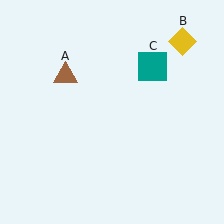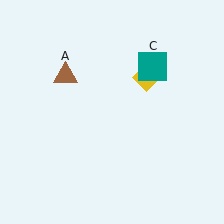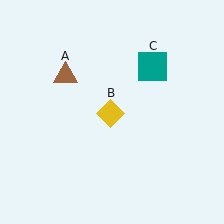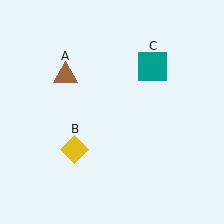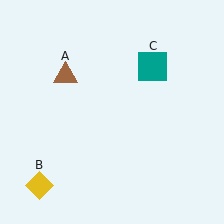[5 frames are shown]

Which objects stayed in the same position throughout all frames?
Brown triangle (object A) and teal square (object C) remained stationary.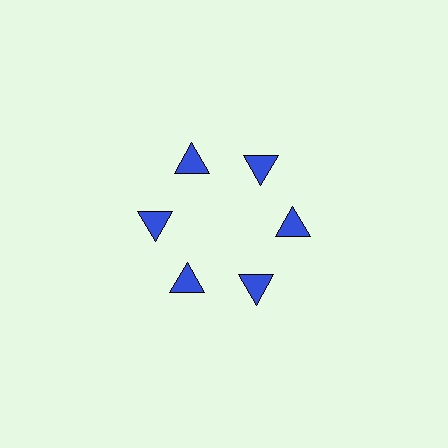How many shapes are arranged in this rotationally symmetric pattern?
There are 6 shapes, arranged in 6 groups of 1.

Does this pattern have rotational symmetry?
Yes, this pattern has 6-fold rotational symmetry. It looks the same after rotating 60 degrees around the center.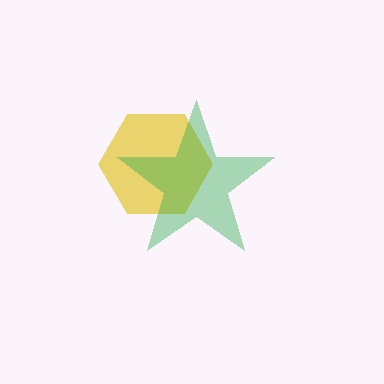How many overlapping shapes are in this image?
There are 2 overlapping shapes in the image.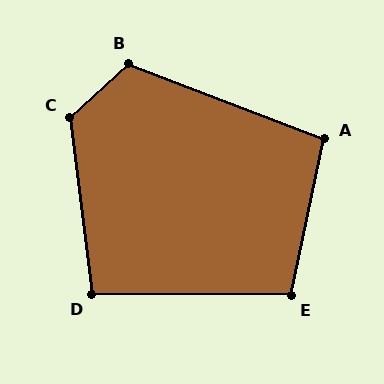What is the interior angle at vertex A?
Approximately 99 degrees (obtuse).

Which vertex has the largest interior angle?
C, at approximately 125 degrees.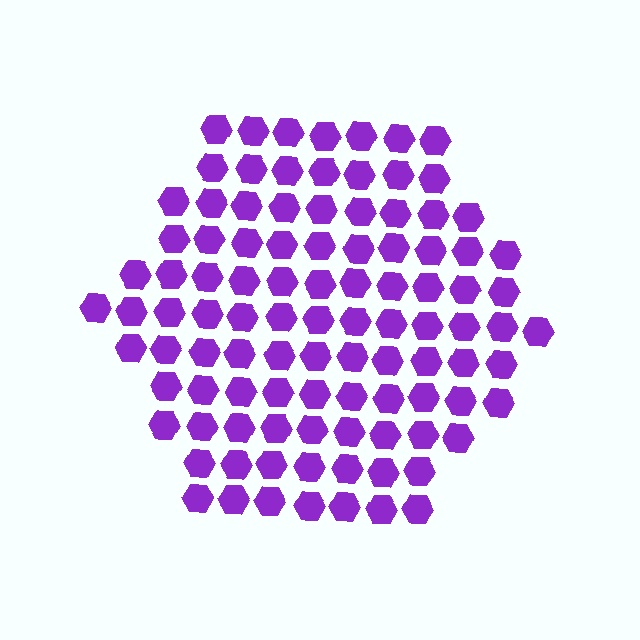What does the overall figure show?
The overall figure shows a hexagon.